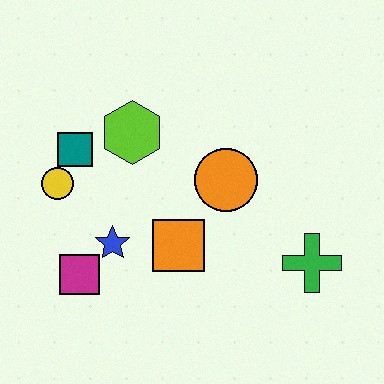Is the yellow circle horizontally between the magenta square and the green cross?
No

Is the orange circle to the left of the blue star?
No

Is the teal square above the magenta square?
Yes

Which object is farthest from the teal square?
The green cross is farthest from the teal square.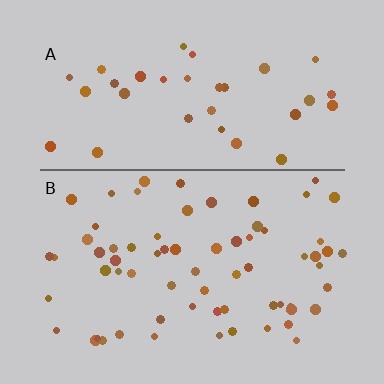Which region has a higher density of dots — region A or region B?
B (the bottom).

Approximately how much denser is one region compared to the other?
Approximately 1.9× — region B over region A.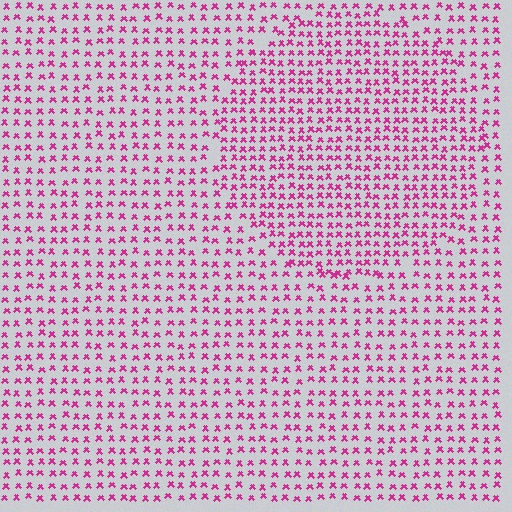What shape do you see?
I see a circle.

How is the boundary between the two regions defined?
The boundary is defined by a change in element density (approximately 1.5x ratio). All elements are the same color, size, and shape.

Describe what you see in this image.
The image contains small magenta elements arranged at two different densities. A circle-shaped region is visible where the elements are more densely packed than the surrounding area.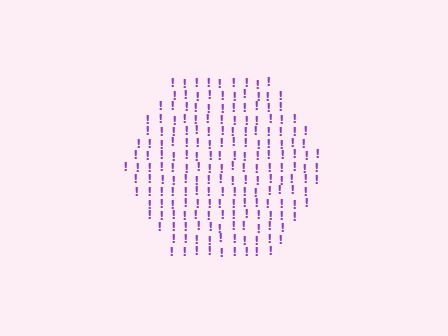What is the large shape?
The large shape is a hexagon.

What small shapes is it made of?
It is made of small exclamation marks.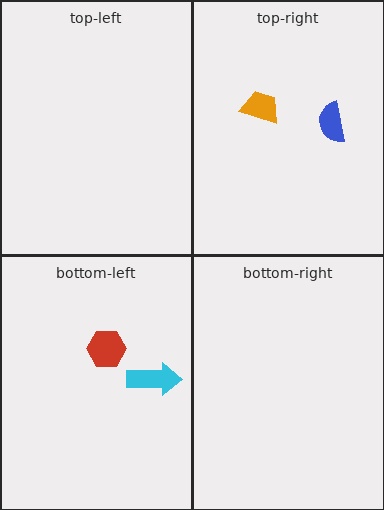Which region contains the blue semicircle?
The top-right region.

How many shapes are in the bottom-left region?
2.